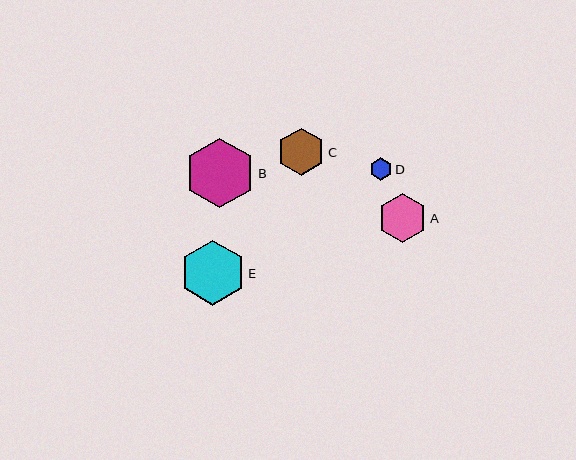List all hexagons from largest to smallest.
From largest to smallest: B, E, A, C, D.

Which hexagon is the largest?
Hexagon B is the largest with a size of approximately 70 pixels.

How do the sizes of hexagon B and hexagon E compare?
Hexagon B and hexagon E are approximately the same size.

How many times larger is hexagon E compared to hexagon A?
Hexagon E is approximately 1.3 times the size of hexagon A.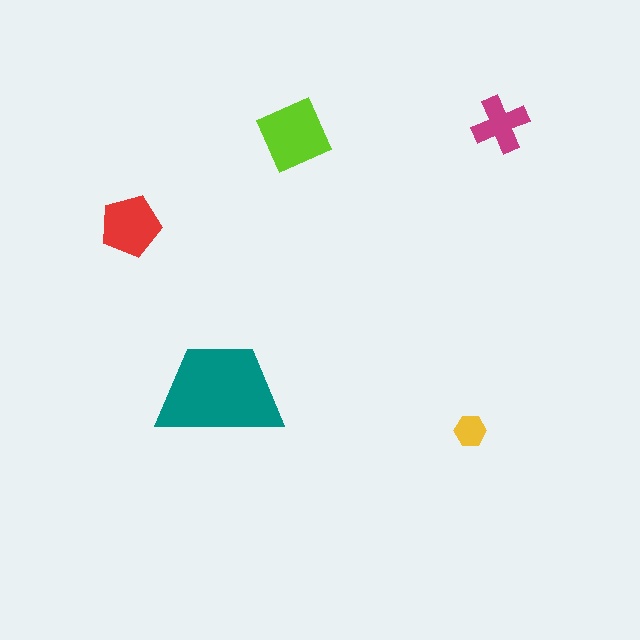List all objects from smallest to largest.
The yellow hexagon, the magenta cross, the red pentagon, the lime square, the teal trapezoid.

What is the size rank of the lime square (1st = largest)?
2nd.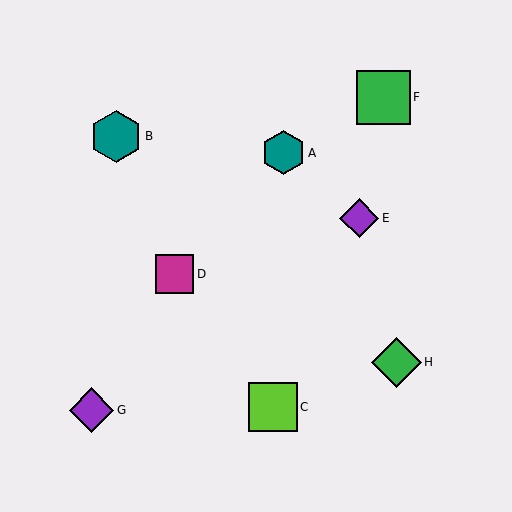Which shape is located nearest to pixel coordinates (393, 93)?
The green square (labeled F) at (383, 97) is nearest to that location.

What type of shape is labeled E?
Shape E is a purple diamond.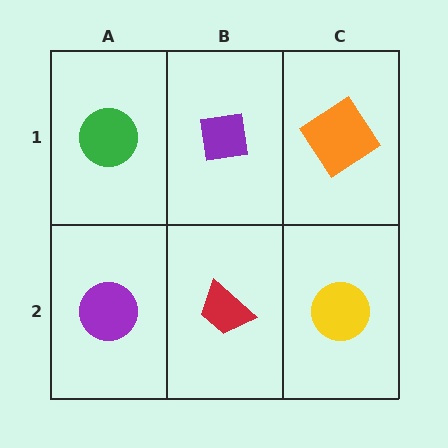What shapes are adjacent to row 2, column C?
An orange diamond (row 1, column C), a red trapezoid (row 2, column B).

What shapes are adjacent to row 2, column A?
A green circle (row 1, column A), a red trapezoid (row 2, column B).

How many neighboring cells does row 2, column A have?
2.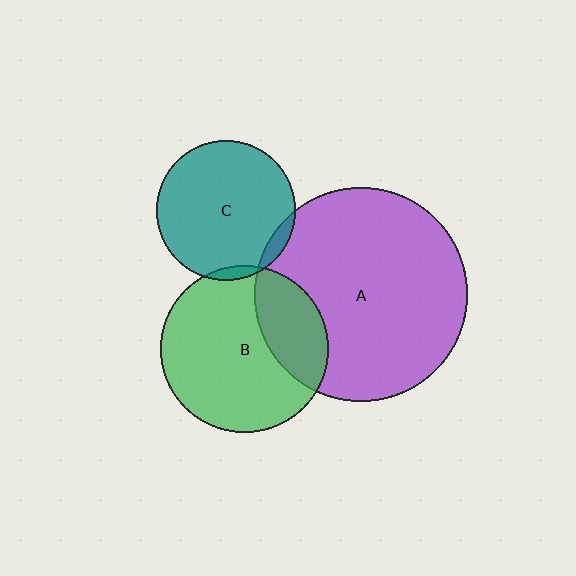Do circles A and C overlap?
Yes.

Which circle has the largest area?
Circle A (purple).